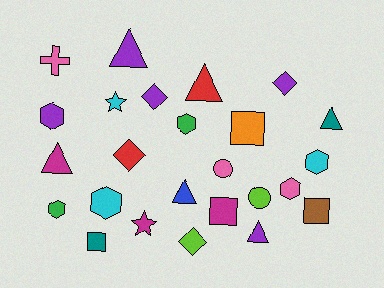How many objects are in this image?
There are 25 objects.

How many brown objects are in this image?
There is 1 brown object.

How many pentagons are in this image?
There are no pentagons.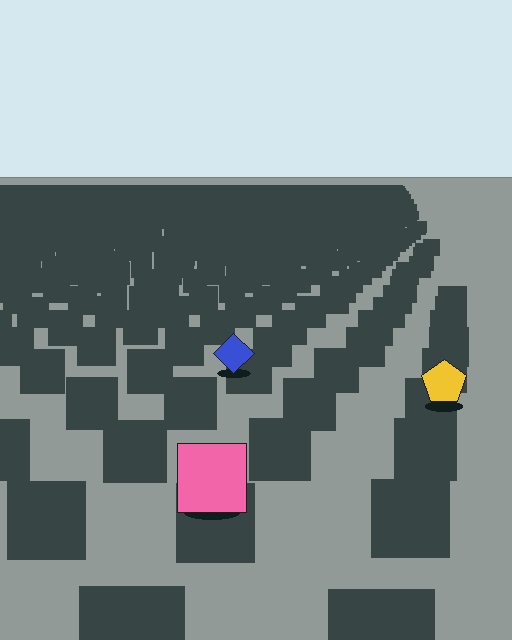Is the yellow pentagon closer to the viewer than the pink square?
No. The pink square is closer — you can tell from the texture gradient: the ground texture is coarser near it.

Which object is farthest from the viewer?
The blue diamond is farthest from the viewer. It appears smaller and the ground texture around it is denser.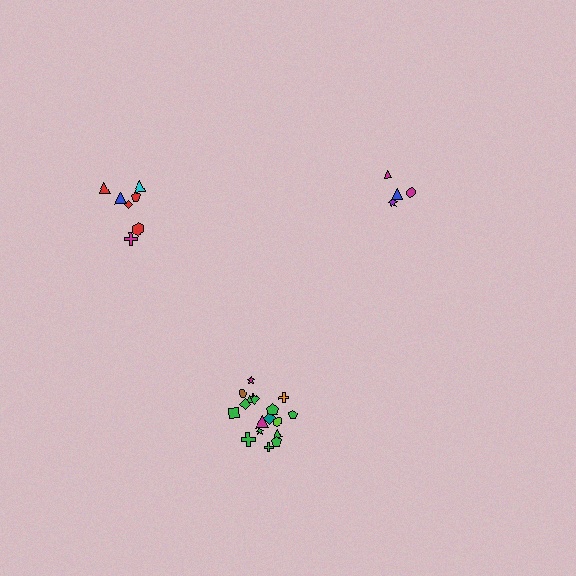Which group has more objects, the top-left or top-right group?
The top-left group.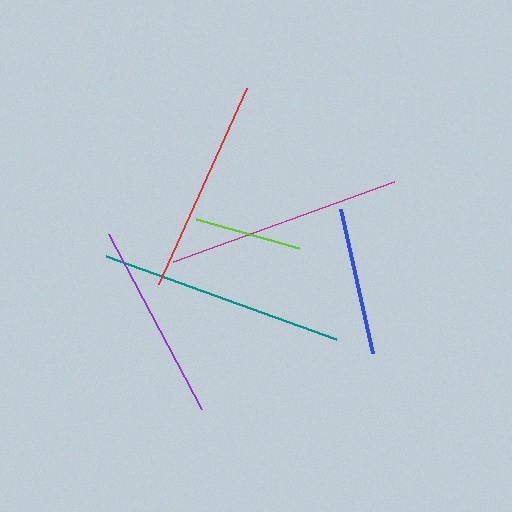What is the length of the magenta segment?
The magenta segment is approximately 235 pixels long.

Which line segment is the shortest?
The lime line is the shortest at approximately 108 pixels.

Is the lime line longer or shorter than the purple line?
The purple line is longer than the lime line.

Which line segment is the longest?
The teal line is the longest at approximately 244 pixels.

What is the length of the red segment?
The red segment is approximately 214 pixels long.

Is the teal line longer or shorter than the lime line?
The teal line is longer than the lime line.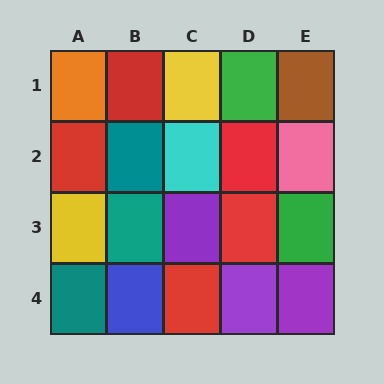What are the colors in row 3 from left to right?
Yellow, teal, purple, red, green.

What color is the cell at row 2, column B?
Teal.